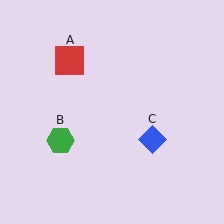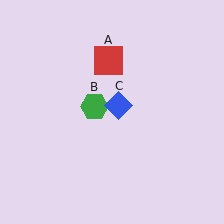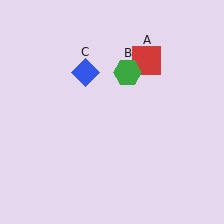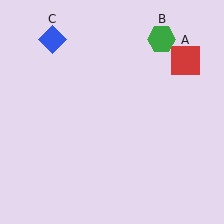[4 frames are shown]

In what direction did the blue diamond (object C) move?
The blue diamond (object C) moved up and to the left.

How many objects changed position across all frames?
3 objects changed position: red square (object A), green hexagon (object B), blue diamond (object C).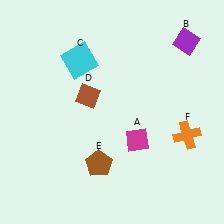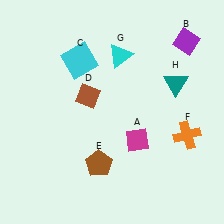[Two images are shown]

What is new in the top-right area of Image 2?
A teal triangle (H) was added in the top-right area of Image 2.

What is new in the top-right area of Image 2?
A cyan triangle (G) was added in the top-right area of Image 2.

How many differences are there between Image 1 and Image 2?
There are 2 differences between the two images.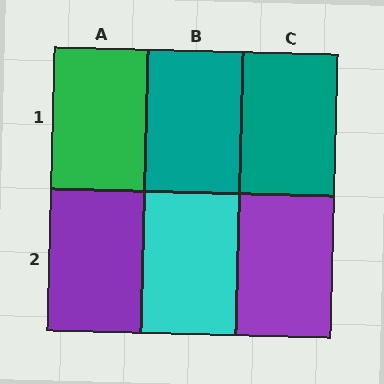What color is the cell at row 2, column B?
Cyan.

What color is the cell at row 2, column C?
Purple.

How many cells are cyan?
1 cell is cyan.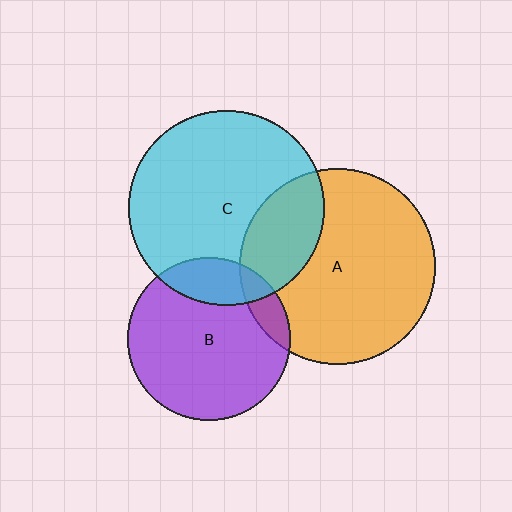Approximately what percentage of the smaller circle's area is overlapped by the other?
Approximately 10%.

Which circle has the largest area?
Circle A (orange).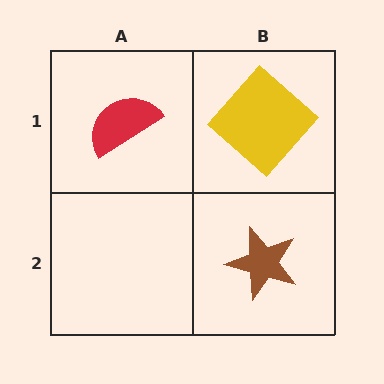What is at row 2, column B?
A brown star.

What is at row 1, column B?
A yellow diamond.